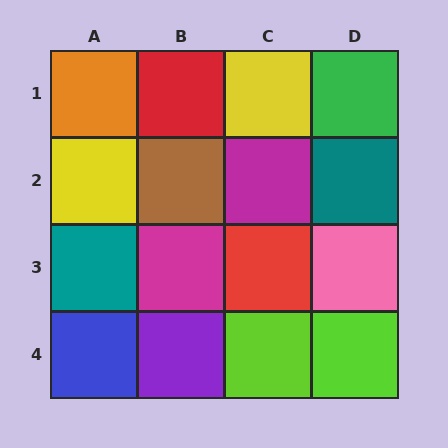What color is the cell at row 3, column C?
Red.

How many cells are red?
2 cells are red.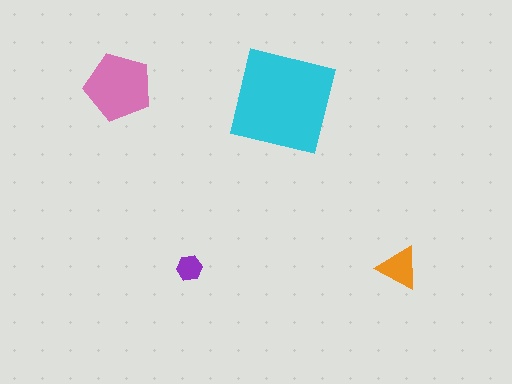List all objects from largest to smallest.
The cyan square, the pink pentagon, the orange triangle, the purple hexagon.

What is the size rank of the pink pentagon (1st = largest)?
2nd.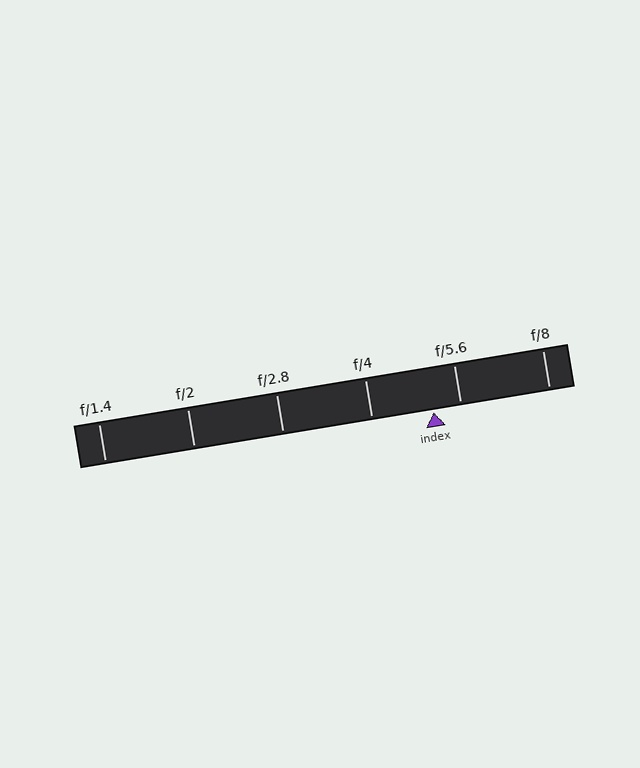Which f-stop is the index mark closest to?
The index mark is closest to f/5.6.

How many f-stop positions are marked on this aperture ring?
There are 6 f-stop positions marked.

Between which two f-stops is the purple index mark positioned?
The index mark is between f/4 and f/5.6.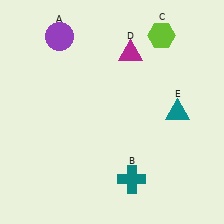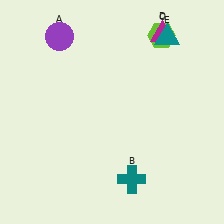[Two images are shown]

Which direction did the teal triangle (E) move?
The teal triangle (E) moved up.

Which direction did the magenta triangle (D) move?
The magenta triangle (D) moved right.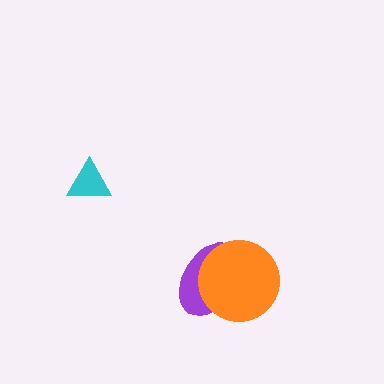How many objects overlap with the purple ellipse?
1 object overlaps with the purple ellipse.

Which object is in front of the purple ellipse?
The orange circle is in front of the purple ellipse.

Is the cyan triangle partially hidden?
No, no other shape covers it.